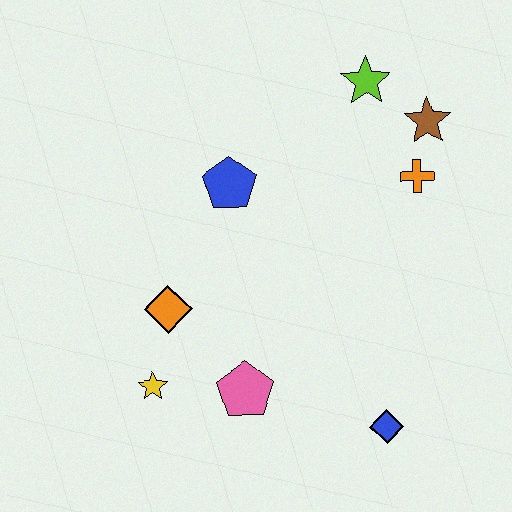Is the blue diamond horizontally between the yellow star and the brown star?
Yes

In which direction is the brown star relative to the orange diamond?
The brown star is to the right of the orange diamond.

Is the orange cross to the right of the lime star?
Yes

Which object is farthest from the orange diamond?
The brown star is farthest from the orange diamond.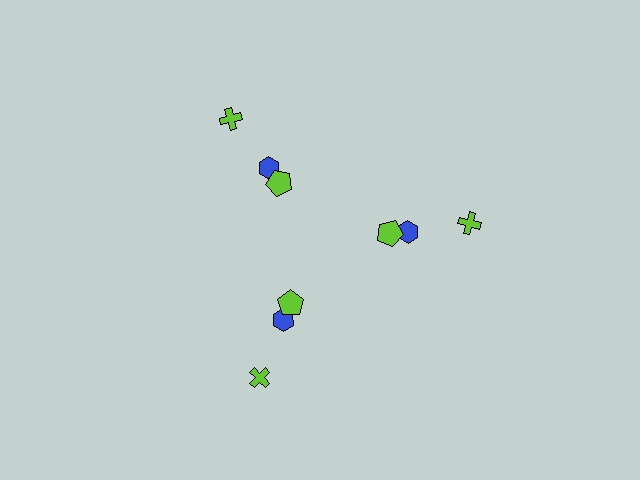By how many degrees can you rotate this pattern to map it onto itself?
The pattern maps onto itself every 120 degrees of rotation.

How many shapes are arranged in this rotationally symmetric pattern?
There are 9 shapes, arranged in 3 groups of 3.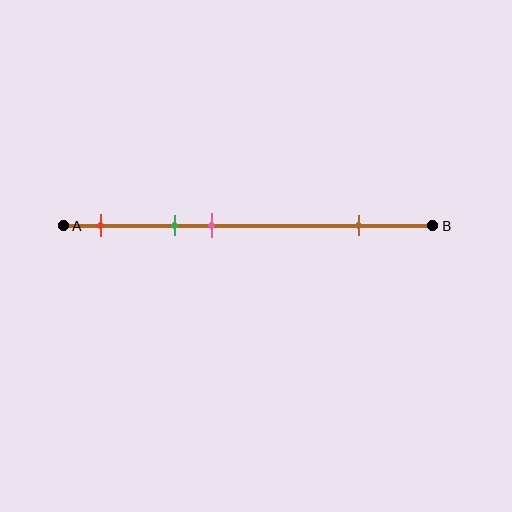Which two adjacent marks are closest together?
The green and pink marks are the closest adjacent pair.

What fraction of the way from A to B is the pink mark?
The pink mark is approximately 40% (0.4) of the way from A to B.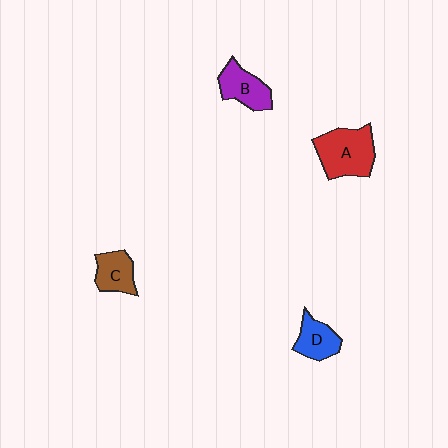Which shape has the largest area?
Shape A (red).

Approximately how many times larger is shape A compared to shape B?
Approximately 1.5 times.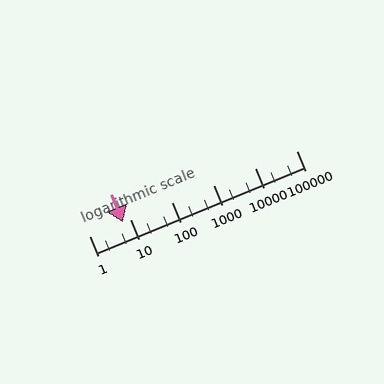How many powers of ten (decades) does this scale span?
The scale spans 5 decades, from 1 to 100000.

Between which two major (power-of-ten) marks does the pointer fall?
The pointer is between 1 and 10.